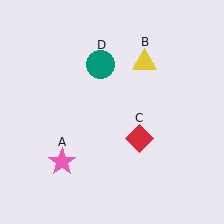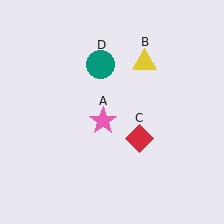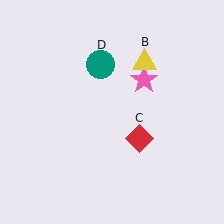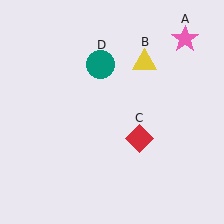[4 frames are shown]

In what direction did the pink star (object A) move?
The pink star (object A) moved up and to the right.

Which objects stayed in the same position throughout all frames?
Yellow triangle (object B) and red diamond (object C) and teal circle (object D) remained stationary.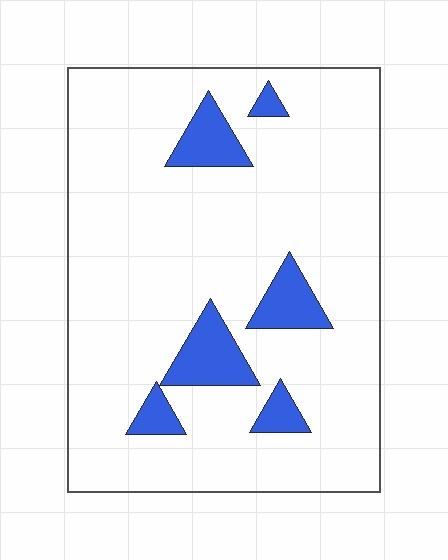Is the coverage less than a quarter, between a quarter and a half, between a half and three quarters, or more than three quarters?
Less than a quarter.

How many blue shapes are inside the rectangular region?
6.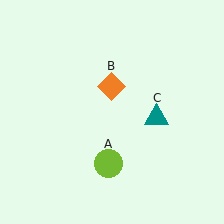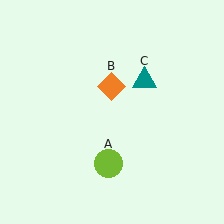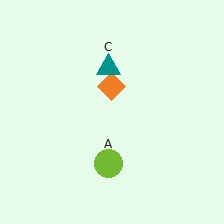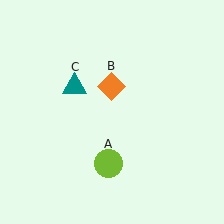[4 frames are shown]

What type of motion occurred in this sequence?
The teal triangle (object C) rotated counterclockwise around the center of the scene.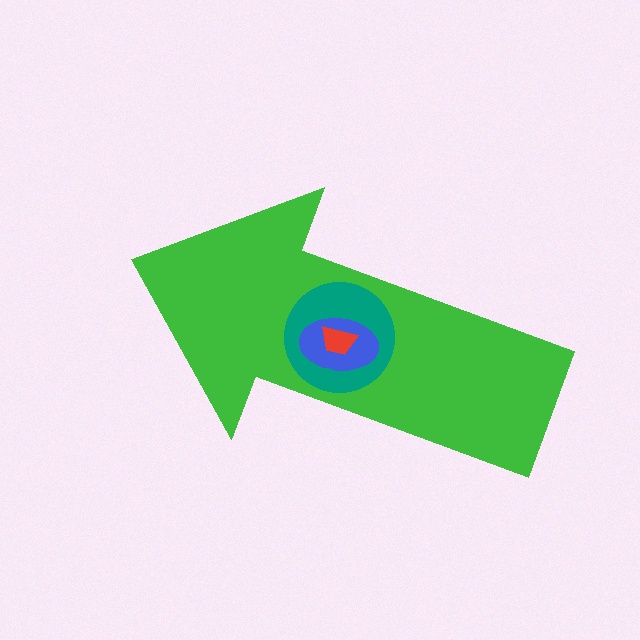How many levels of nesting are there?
4.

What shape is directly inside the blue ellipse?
The red trapezoid.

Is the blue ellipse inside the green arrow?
Yes.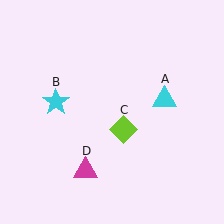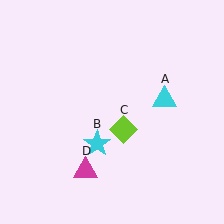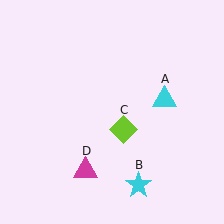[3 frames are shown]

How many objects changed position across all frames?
1 object changed position: cyan star (object B).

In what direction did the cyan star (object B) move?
The cyan star (object B) moved down and to the right.